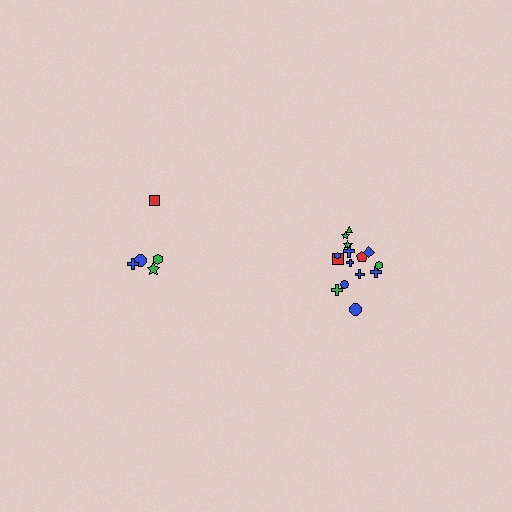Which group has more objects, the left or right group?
The right group.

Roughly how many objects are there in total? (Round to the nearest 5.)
Roughly 20 objects in total.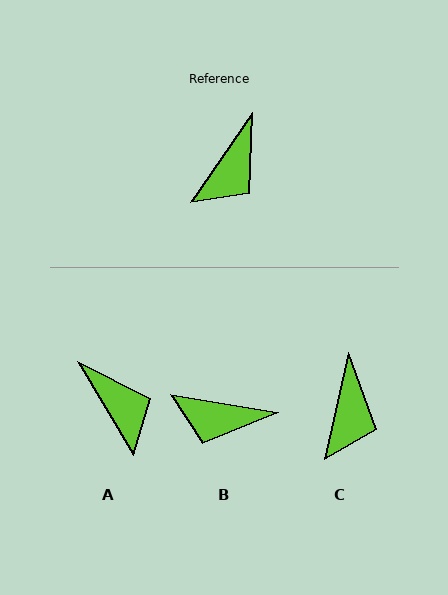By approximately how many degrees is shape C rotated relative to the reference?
Approximately 22 degrees counter-clockwise.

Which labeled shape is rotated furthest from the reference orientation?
A, about 65 degrees away.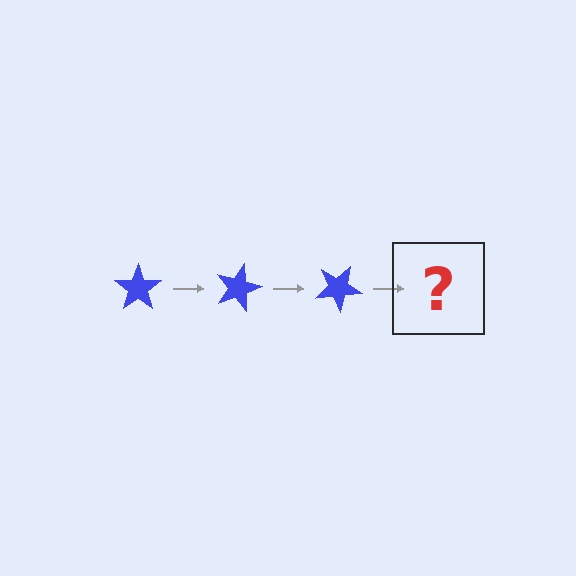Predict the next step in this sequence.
The next step is a blue star rotated 45 degrees.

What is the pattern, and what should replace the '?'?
The pattern is that the star rotates 15 degrees each step. The '?' should be a blue star rotated 45 degrees.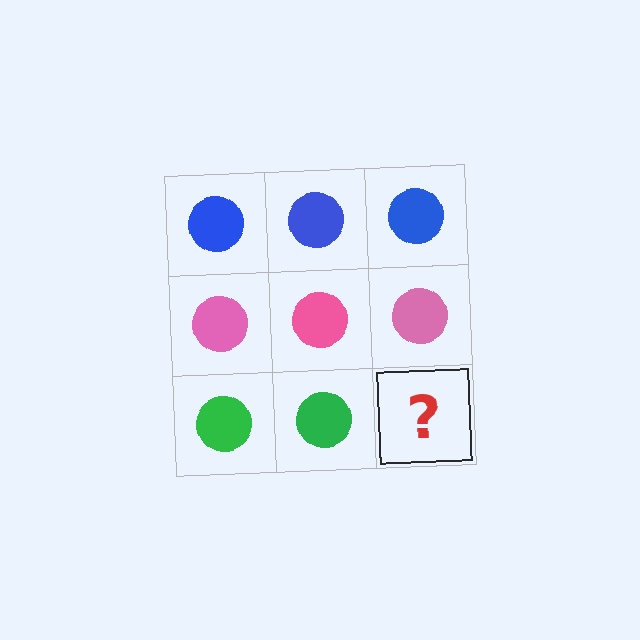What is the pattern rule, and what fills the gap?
The rule is that each row has a consistent color. The gap should be filled with a green circle.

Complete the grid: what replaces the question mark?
The question mark should be replaced with a green circle.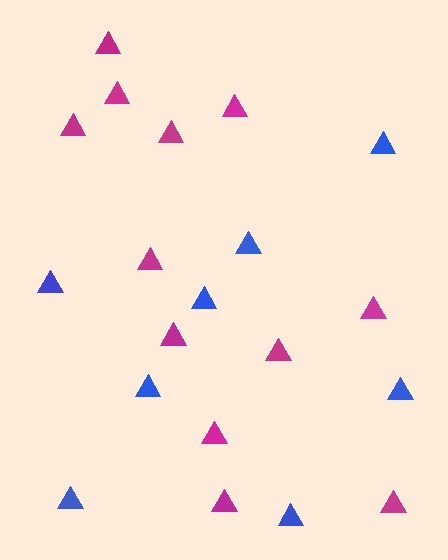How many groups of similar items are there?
There are 2 groups: one group of blue triangles (8) and one group of magenta triangles (12).